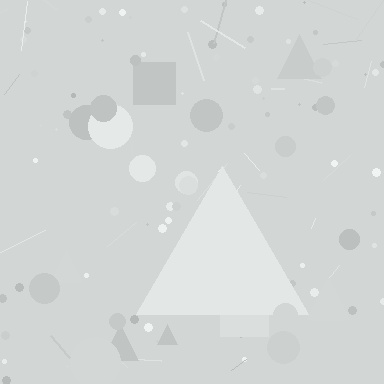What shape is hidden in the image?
A triangle is hidden in the image.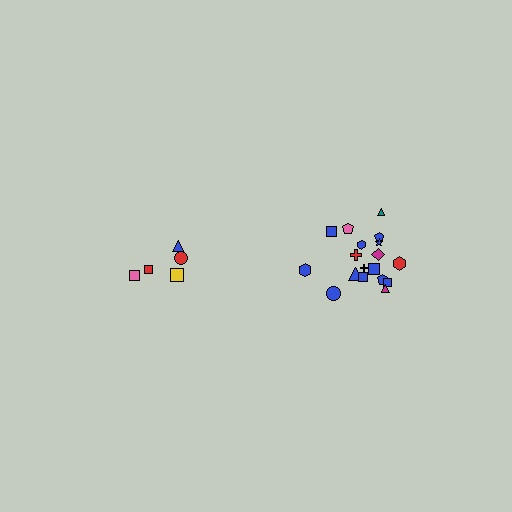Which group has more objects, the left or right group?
The right group.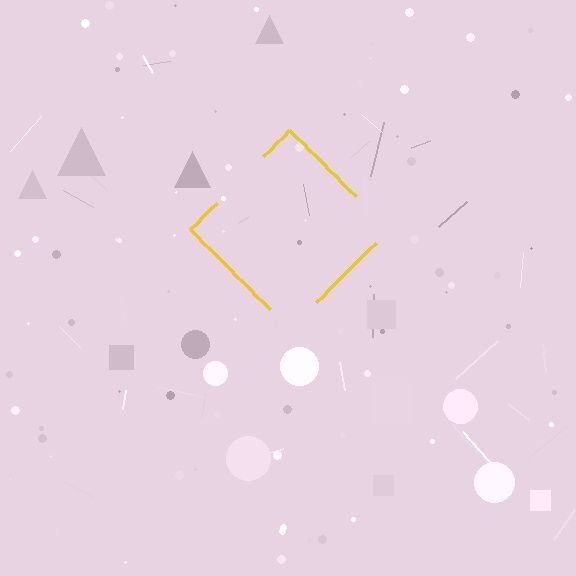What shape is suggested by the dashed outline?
The dashed outline suggests a diamond.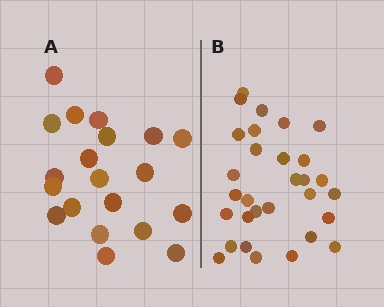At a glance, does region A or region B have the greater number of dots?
Region B (the right region) has more dots.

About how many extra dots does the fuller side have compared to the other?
Region B has roughly 10 or so more dots than region A.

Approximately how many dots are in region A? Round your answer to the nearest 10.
About 20 dots.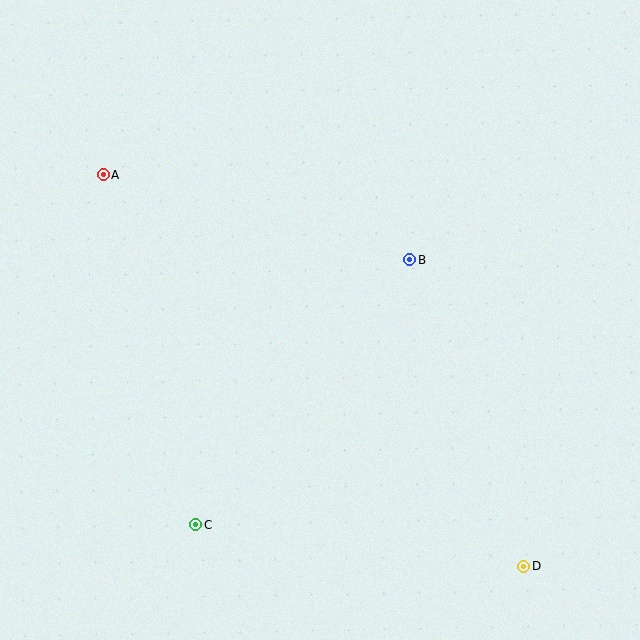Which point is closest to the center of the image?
Point B at (410, 260) is closest to the center.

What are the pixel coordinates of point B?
Point B is at (410, 260).